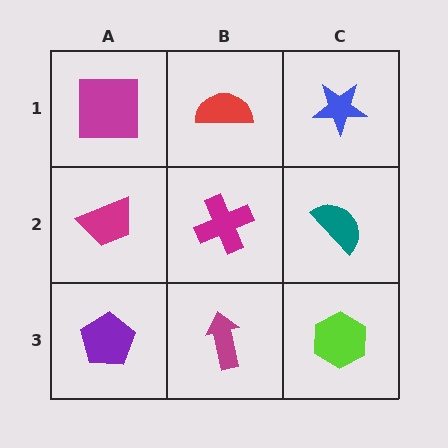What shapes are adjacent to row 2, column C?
A blue star (row 1, column C), a lime hexagon (row 3, column C), a magenta cross (row 2, column B).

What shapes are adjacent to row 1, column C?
A teal semicircle (row 2, column C), a red semicircle (row 1, column B).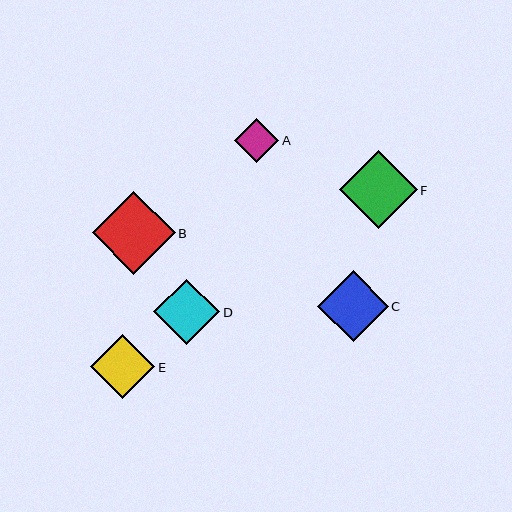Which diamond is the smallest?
Diamond A is the smallest with a size of approximately 44 pixels.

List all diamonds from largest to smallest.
From largest to smallest: B, F, C, D, E, A.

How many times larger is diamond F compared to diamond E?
Diamond F is approximately 1.2 times the size of diamond E.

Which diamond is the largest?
Diamond B is the largest with a size of approximately 83 pixels.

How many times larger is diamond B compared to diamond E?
Diamond B is approximately 1.3 times the size of diamond E.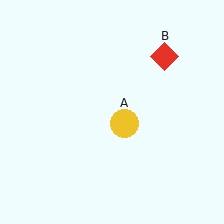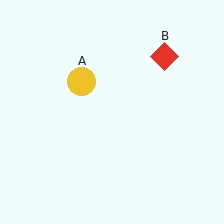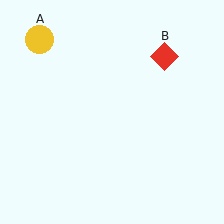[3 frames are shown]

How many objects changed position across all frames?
1 object changed position: yellow circle (object A).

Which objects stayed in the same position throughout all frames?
Red diamond (object B) remained stationary.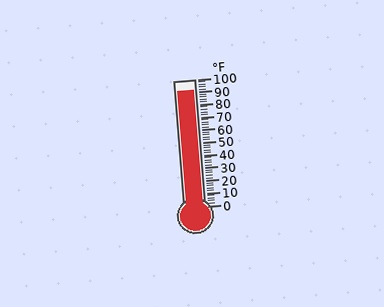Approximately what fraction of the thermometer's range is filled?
The thermometer is filled to approximately 90% of its range.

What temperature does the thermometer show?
The thermometer shows approximately 92°F.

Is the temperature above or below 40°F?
The temperature is above 40°F.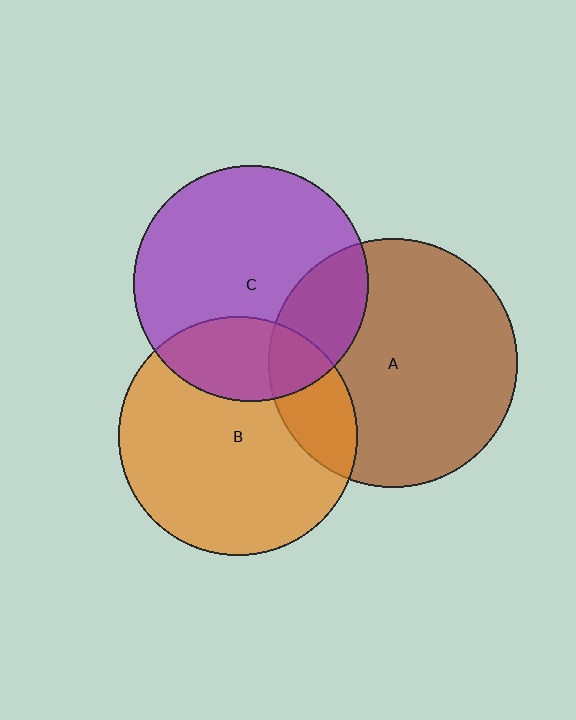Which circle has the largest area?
Circle A (brown).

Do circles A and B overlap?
Yes.